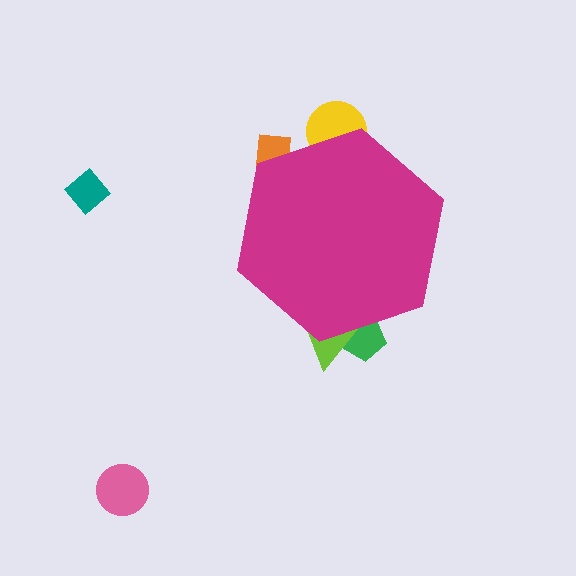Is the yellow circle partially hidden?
Yes, the yellow circle is partially hidden behind the magenta hexagon.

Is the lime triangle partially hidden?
Yes, the lime triangle is partially hidden behind the magenta hexagon.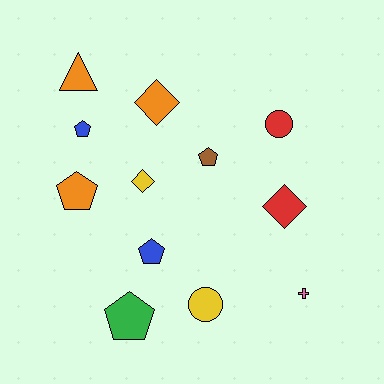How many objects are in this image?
There are 12 objects.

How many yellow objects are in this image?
There are 2 yellow objects.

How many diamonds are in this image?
There are 3 diamonds.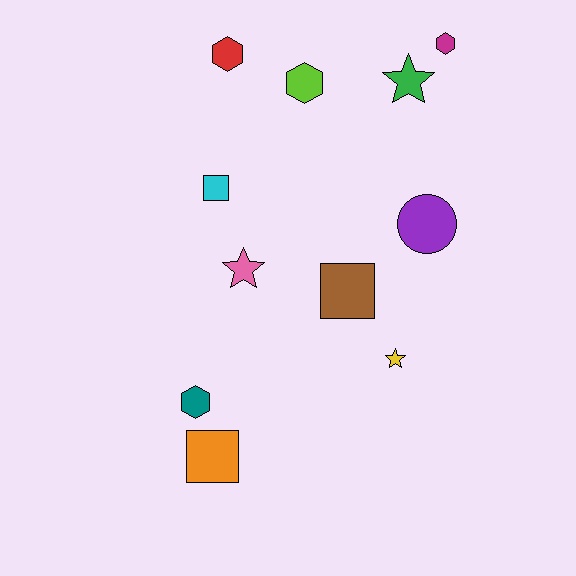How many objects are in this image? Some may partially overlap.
There are 11 objects.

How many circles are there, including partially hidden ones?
There is 1 circle.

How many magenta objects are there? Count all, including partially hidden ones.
There is 1 magenta object.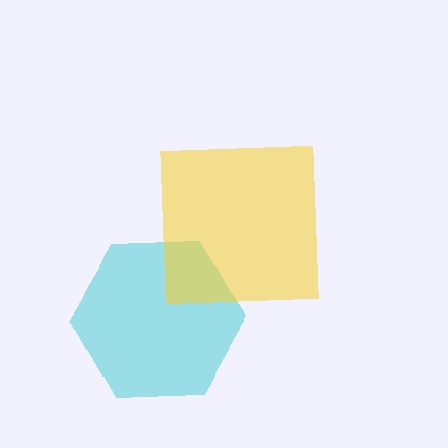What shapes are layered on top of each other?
The layered shapes are: a cyan hexagon, a yellow square.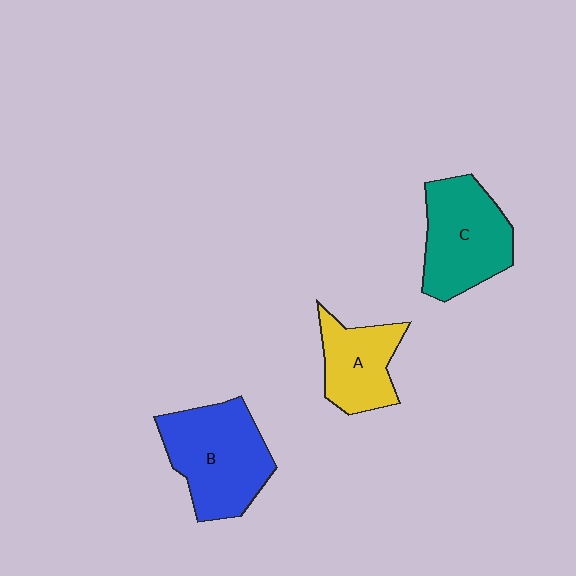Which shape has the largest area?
Shape B (blue).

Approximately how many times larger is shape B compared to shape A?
Approximately 1.5 times.